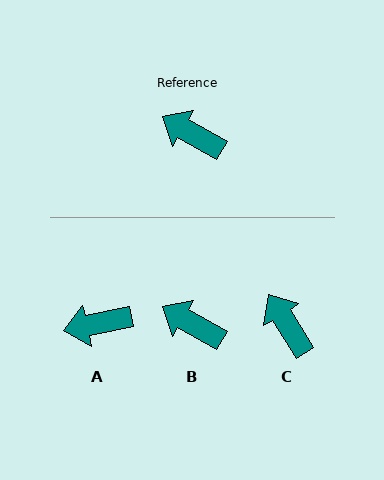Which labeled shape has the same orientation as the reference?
B.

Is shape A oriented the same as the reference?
No, it is off by about 42 degrees.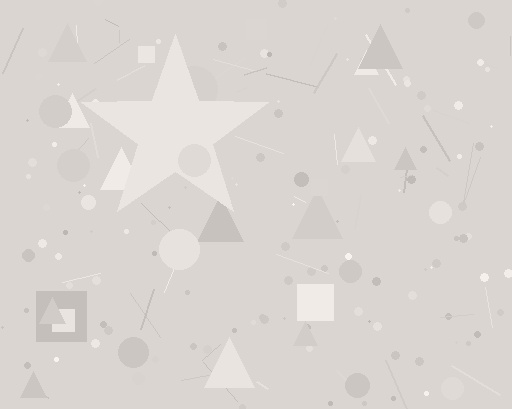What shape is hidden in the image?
A star is hidden in the image.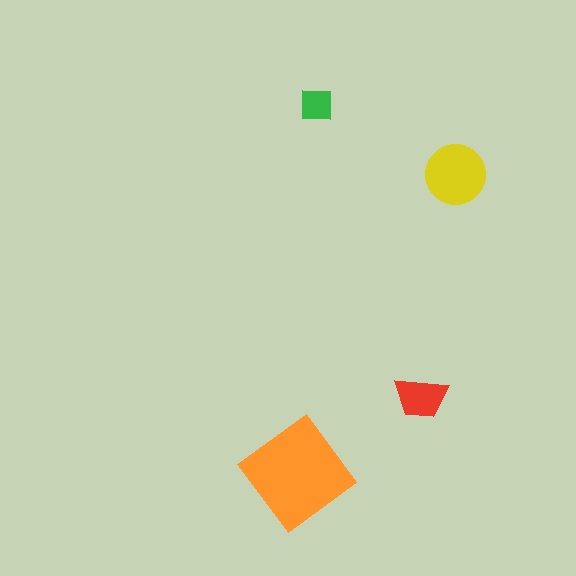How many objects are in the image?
There are 4 objects in the image.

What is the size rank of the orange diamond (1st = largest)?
1st.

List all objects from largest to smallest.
The orange diamond, the yellow circle, the red trapezoid, the green square.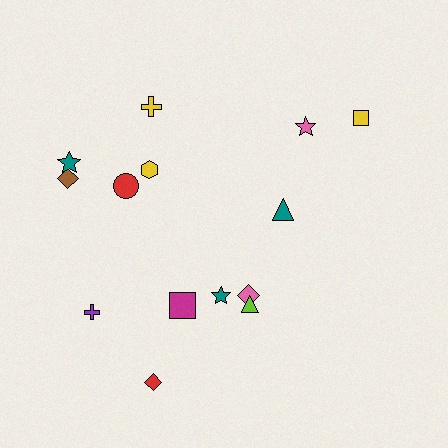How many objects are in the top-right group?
There are 3 objects.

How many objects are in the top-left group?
There are 5 objects.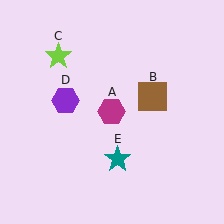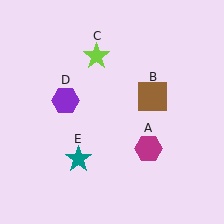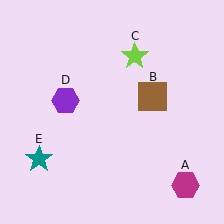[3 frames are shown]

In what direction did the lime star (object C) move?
The lime star (object C) moved right.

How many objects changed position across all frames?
3 objects changed position: magenta hexagon (object A), lime star (object C), teal star (object E).